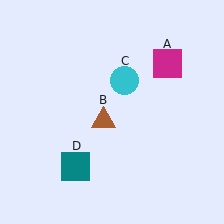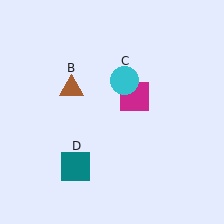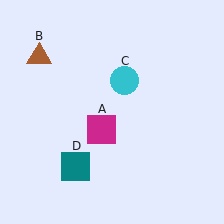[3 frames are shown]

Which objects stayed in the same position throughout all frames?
Cyan circle (object C) and teal square (object D) remained stationary.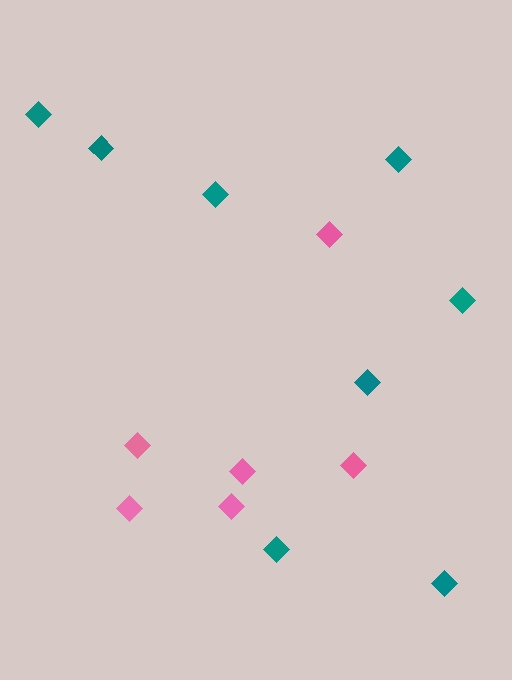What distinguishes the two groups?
There are 2 groups: one group of pink diamonds (6) and one group of teal diamonds (8).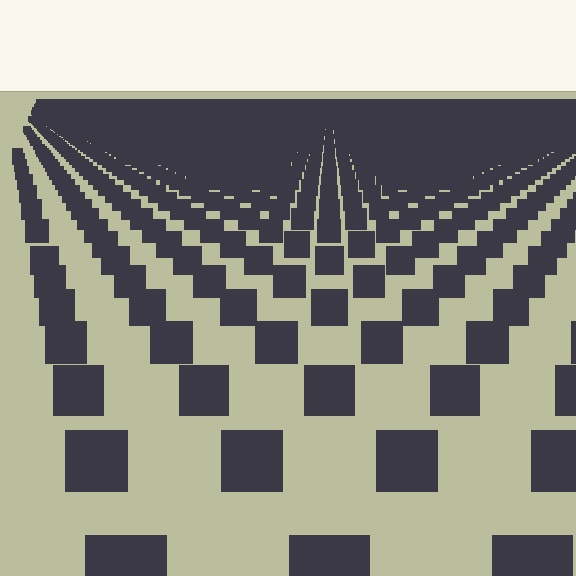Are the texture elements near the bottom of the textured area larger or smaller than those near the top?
Larger. Near the bottom, elements are closer to the viewer and appear at a bigger on-screen size.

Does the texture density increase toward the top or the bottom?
Density increases toward the top.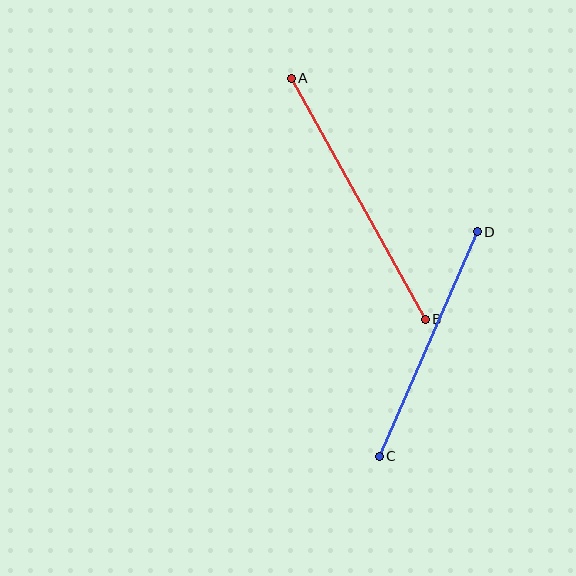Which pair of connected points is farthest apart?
Points A and B are farthest apart.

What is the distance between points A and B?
The distance is approximately 276 pixels.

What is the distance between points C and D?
The distance is approximately 245 pixels.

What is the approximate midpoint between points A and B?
The midpoint is at approximately (358, 199) pixels.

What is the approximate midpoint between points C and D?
The midpoint is at approximately (428, 344) pixels.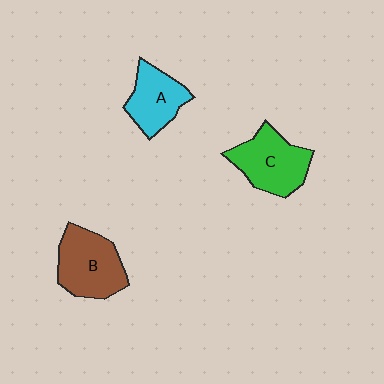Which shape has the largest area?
Shape B (brown).